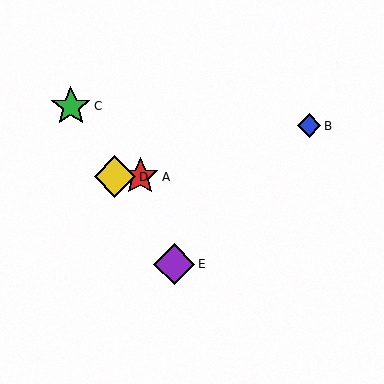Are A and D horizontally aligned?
Yes, both are at y≈177.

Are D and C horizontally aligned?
No, D is at y≈177 and C is at y≈106.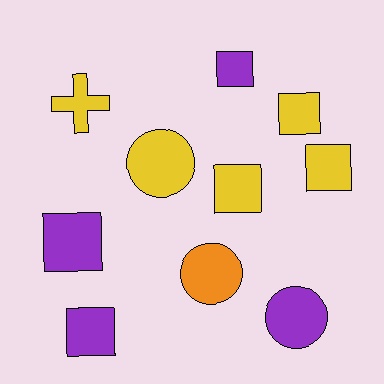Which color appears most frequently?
Yellow, with 5 objects.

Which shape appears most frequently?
Square, with 6 objects.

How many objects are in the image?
There are 10 objects.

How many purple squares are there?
There are 3 purple squares.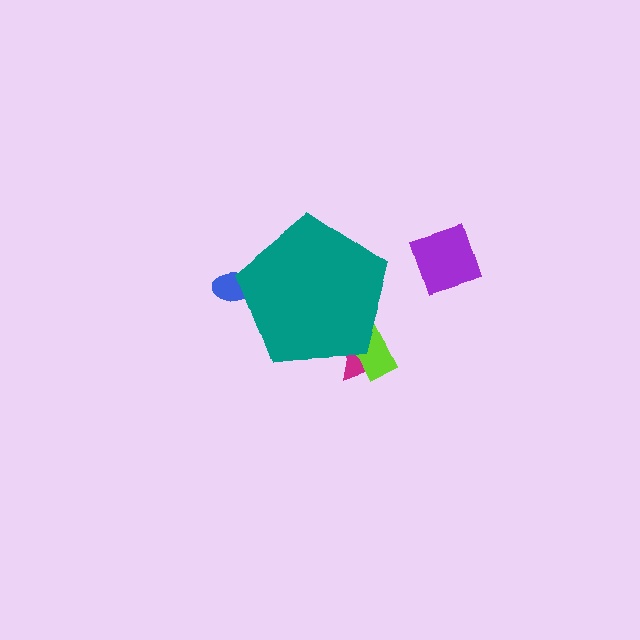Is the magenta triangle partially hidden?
Yes, the magenta triangle is partially hidden behind the teal pentagon.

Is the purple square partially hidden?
No, the purple square is fully visible.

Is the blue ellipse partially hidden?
Yes, the blue ellipse is partially hidden behind the teal pentagon.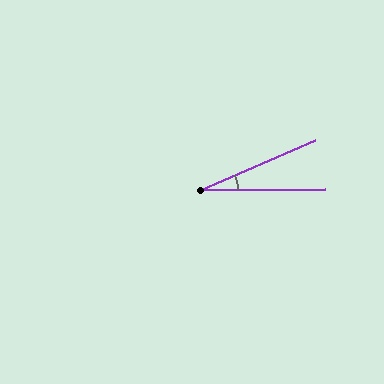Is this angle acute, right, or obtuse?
It is acute.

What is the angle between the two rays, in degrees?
Approximately 23 degrees.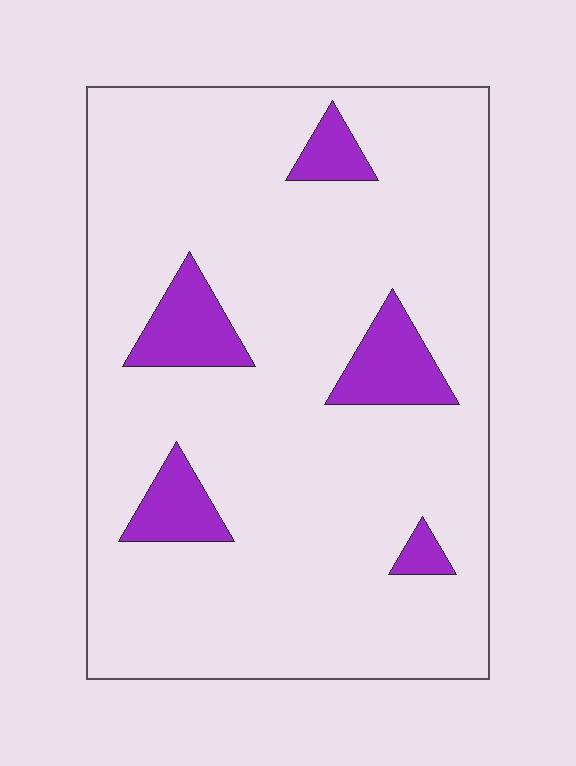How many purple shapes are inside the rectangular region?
5.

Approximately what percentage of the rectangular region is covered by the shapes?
Approximately 10%.